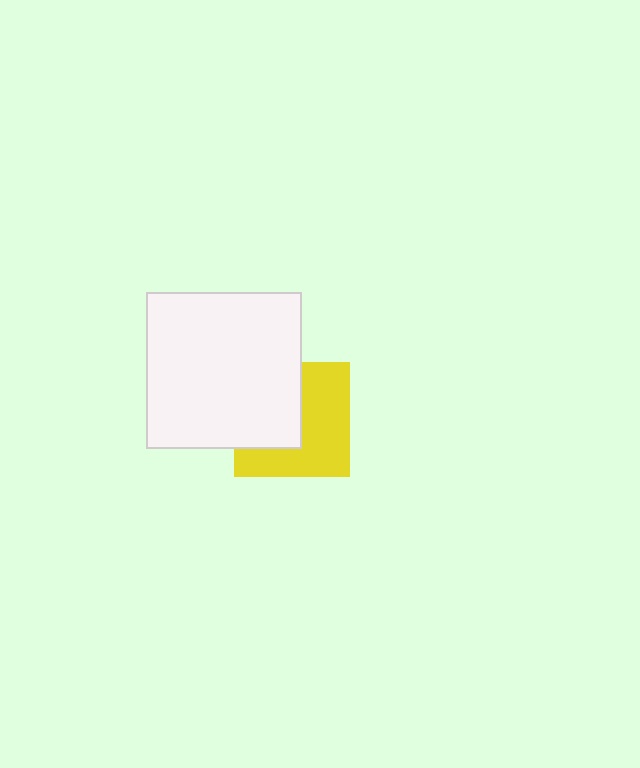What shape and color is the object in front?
The object in front is a white square.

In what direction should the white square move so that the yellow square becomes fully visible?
The white square should move left. That is the shortest direction to clear the overlap and leave the yellow square fully visible.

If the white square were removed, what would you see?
You would see the complete yellow square.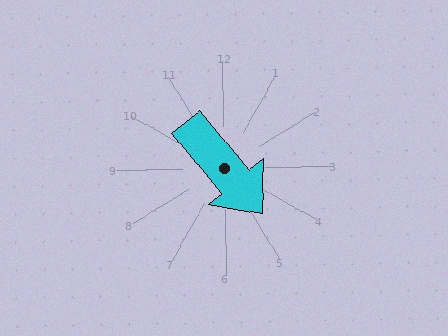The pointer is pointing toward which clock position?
Roughly 5 o'clock.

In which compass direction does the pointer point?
Southeast.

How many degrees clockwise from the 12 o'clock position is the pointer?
Approximately 142 degrees.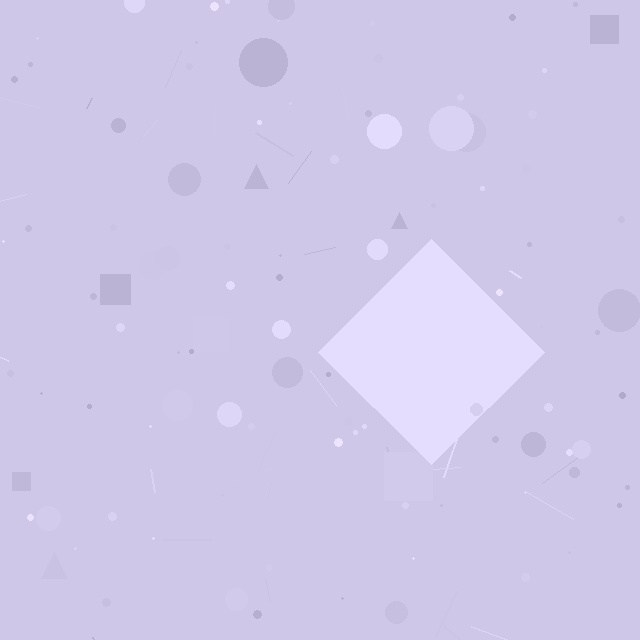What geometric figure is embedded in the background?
A diamond is embedded in the background.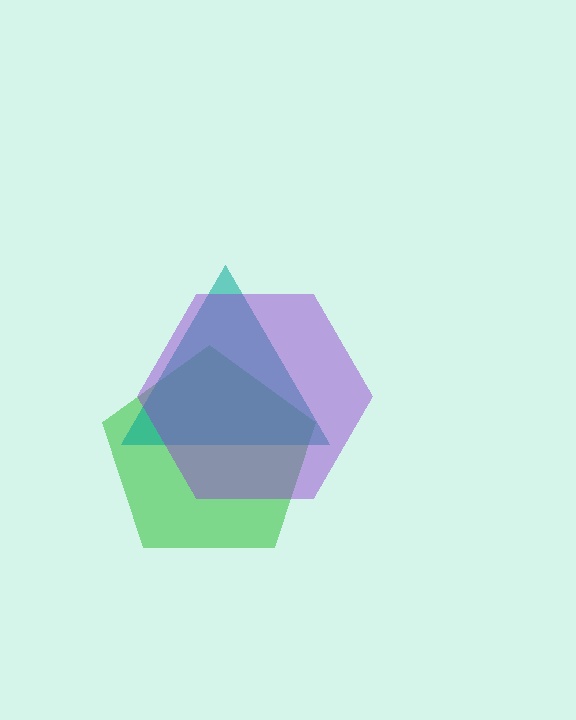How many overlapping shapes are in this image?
There are 3 overlapping shapes in the image.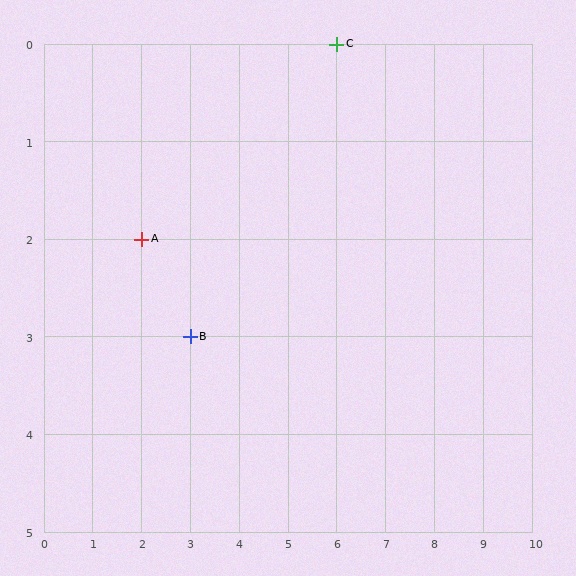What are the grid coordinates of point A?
Point A is at grid coordinates (2, 2).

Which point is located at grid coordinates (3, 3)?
Point B is at (3, 3).